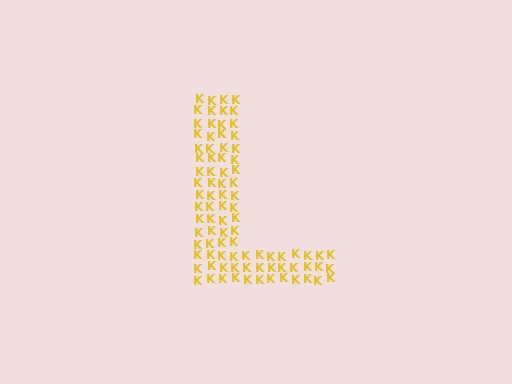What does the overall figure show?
The overall figure shows the letter L.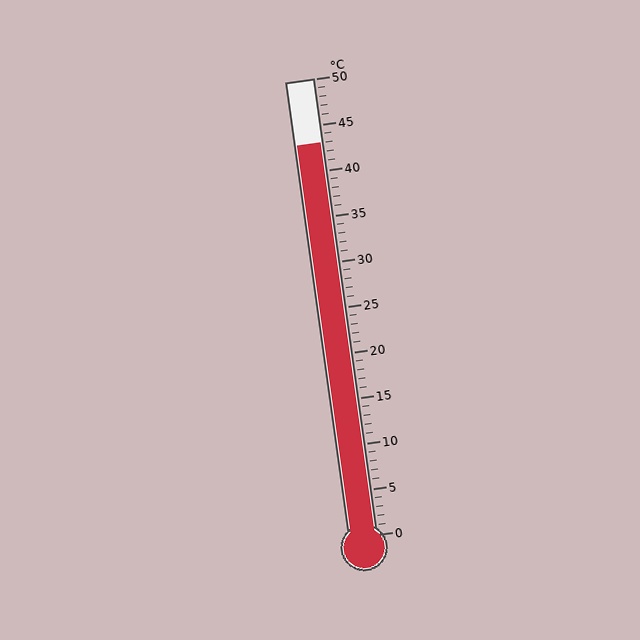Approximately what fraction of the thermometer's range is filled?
The thermometer is filled to approximately 85% of its range.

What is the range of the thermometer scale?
The thermometer scale ranges from 0°C to 50°C.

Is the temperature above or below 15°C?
The temperature is above 15°C.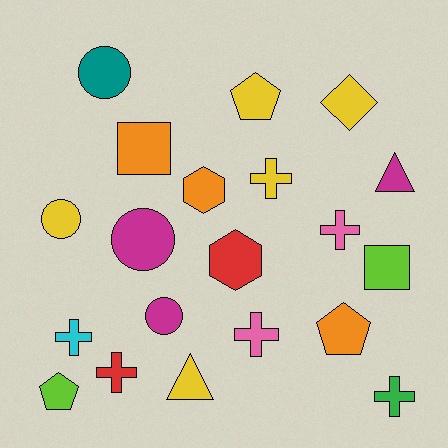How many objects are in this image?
There are 20 objects.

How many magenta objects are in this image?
There are 3 magenta objects.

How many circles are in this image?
There are 4 circles.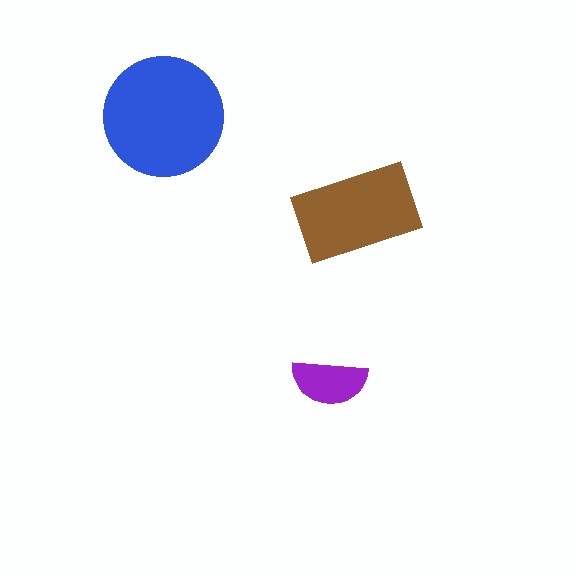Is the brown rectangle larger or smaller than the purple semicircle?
Larger.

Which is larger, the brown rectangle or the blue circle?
The blue circle.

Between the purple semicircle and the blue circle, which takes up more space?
The blue circle.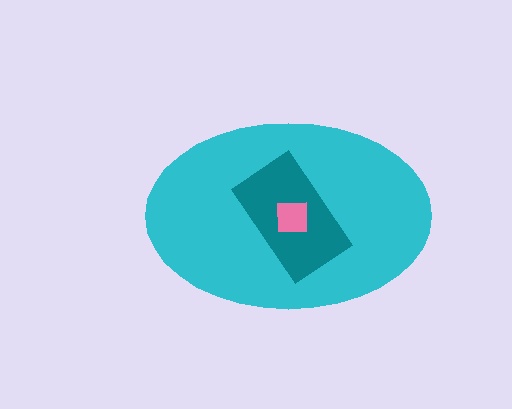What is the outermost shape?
The cyan ellipse.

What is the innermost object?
The pink square.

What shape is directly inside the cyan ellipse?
The teal rectangle.